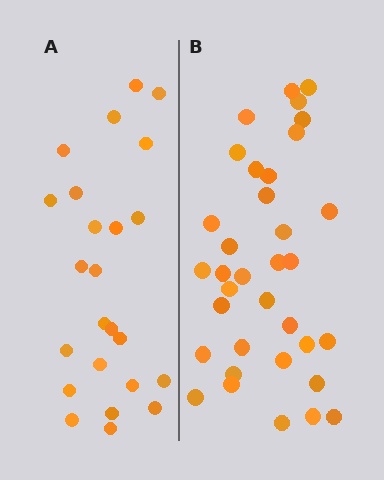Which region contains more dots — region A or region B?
Region B (the right region) has more dots.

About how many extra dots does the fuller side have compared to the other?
Region B has roughly 12 or so more dots than region A.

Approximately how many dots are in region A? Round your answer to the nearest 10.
About 20 dots. (The exact count is 24, which rounds to 20.)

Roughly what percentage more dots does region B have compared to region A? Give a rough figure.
About 45% more.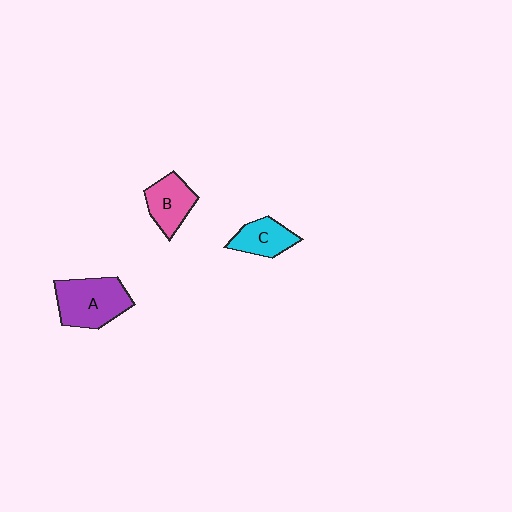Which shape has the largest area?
Shape A (purple).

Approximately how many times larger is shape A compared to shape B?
Approximately 1.5 times.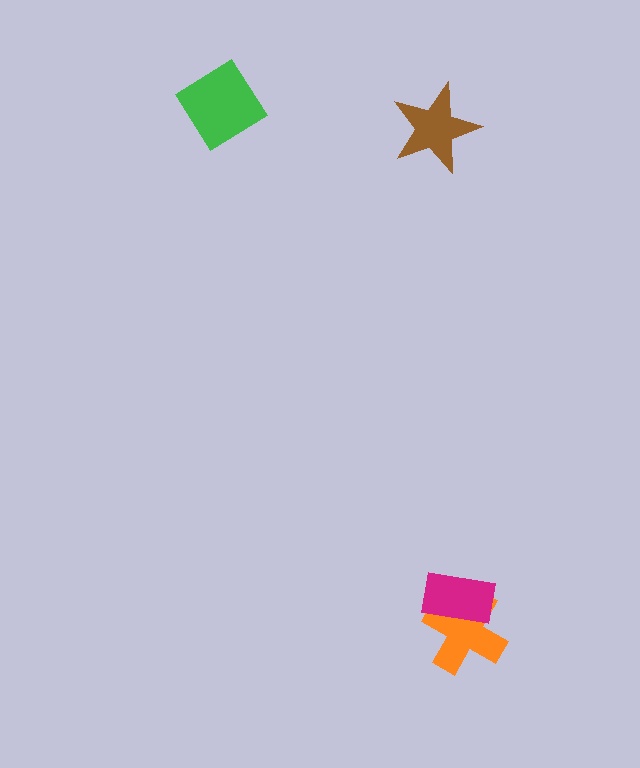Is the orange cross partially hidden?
Yes, it is partially covered by another shape.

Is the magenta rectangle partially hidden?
No, no other shape covers it.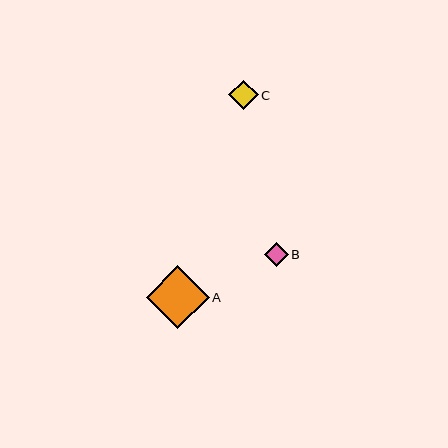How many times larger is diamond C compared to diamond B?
Diamond C is approximately 1.3 times the size of diamond B.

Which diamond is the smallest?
Diamond B is the smallest with a size of approximately 23 pixels.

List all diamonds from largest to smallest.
From largest to smallest: A, C, B.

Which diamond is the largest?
Diamond A is the largest with a size of approximately 63 pixels.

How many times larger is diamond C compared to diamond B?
Diamond C is approximately 1.3 times the size of diamond B.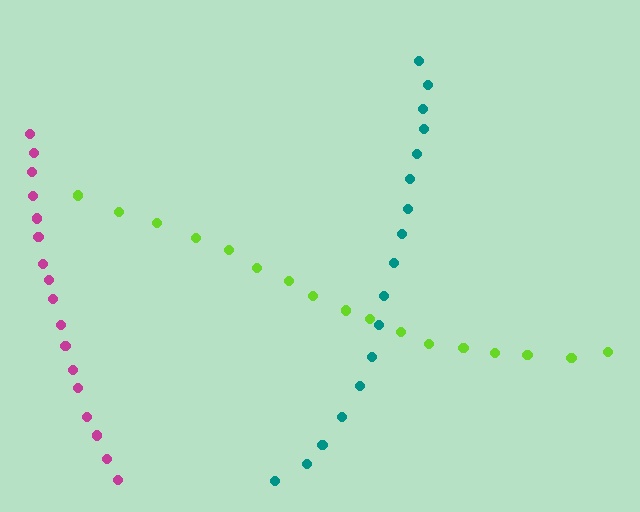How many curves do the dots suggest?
There are 3 distinct paths.